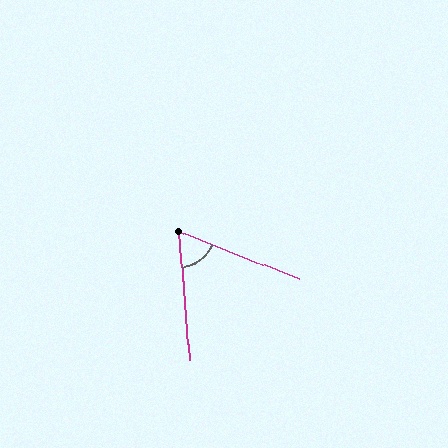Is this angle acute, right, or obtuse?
It is acute.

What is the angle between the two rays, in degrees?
Approximately 64 degrees.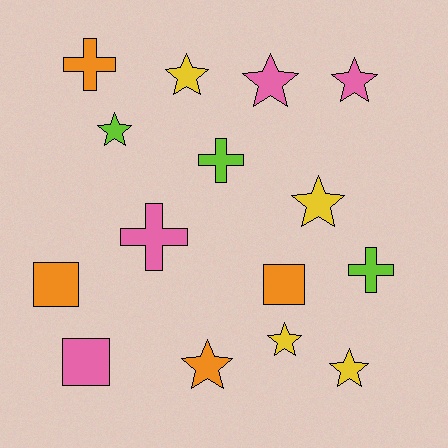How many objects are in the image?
There are 15 objects.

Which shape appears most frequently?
Star, with 8 objects.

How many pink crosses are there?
There is 1 pink cross.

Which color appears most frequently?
Yellow, with 4 objects.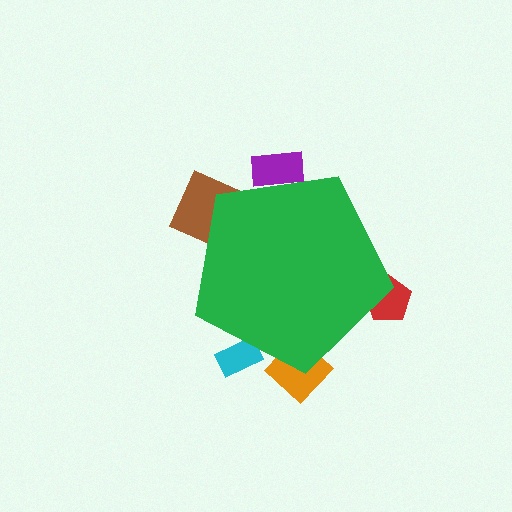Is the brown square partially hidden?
Yes, the brown square is partially hidden behind the green pentagon.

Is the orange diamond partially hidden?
Yes, the orange diamond is partially hidden behind the green pentagon.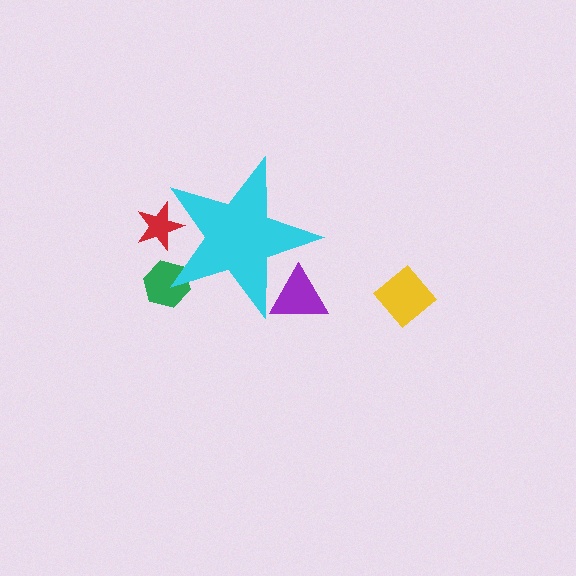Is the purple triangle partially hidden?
Yes, the purple triangle is partially hidden behind the cyan star.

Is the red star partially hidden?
Yes, the red star is partially hidden behind the cyan star.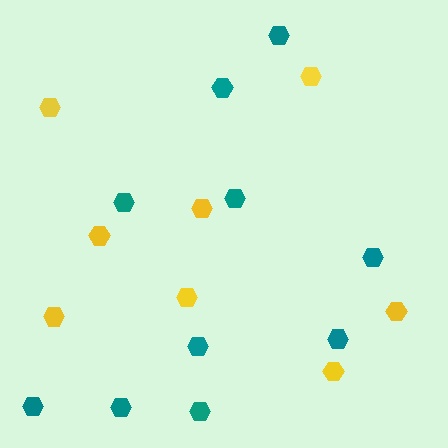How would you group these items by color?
There are 2 groups: one group of teal hexagons (10) and one group of yellow hexagons (8).